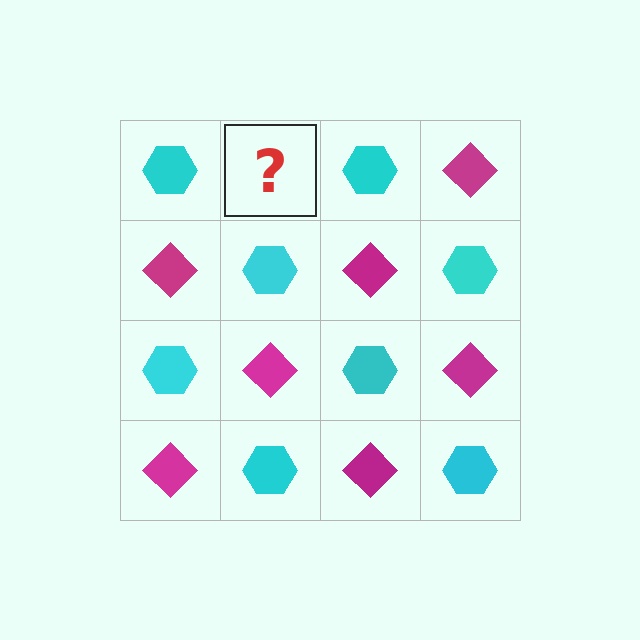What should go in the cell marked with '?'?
The missing cell should contain a magenta diamond.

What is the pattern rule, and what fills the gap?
The rule is that it alternates cyan hexagon and magenta diamond in a checkerboard pattern. The gap should be filled with a magenta diamond.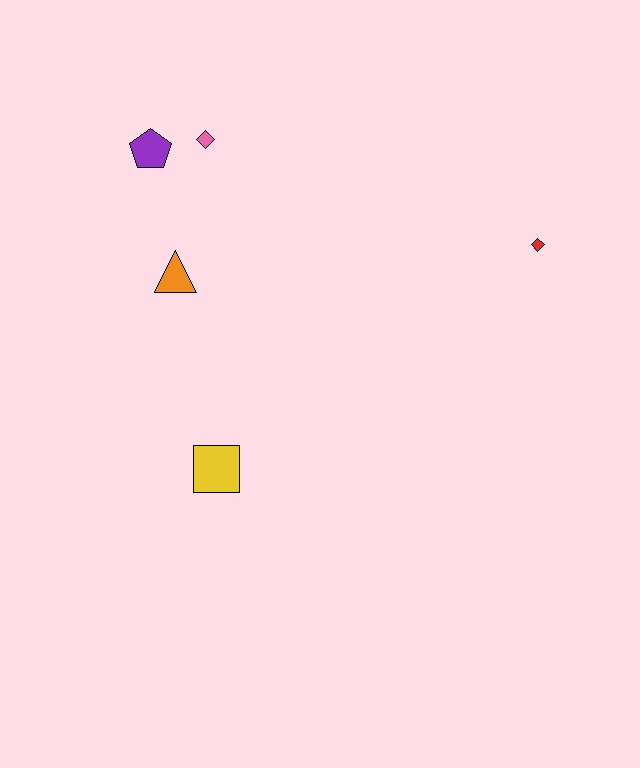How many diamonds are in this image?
There are 2 diamonds.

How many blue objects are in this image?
There are no blue objects.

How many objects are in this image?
There are 5 objects.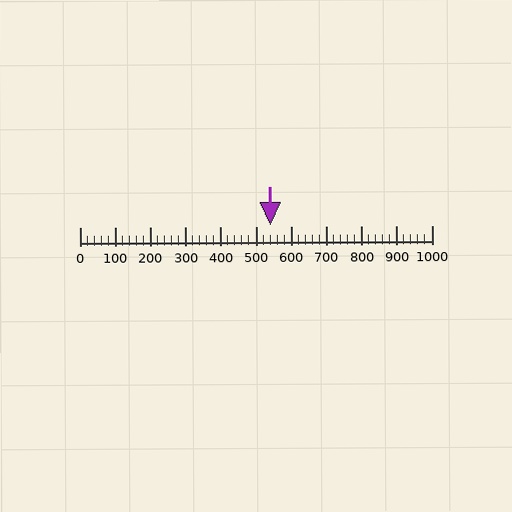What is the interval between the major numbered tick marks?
The major tick marks are spaced 100 units apart.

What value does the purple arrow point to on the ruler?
The purple arrow points to approximately 540.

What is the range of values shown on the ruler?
The ruler shows values from 0 to 1000.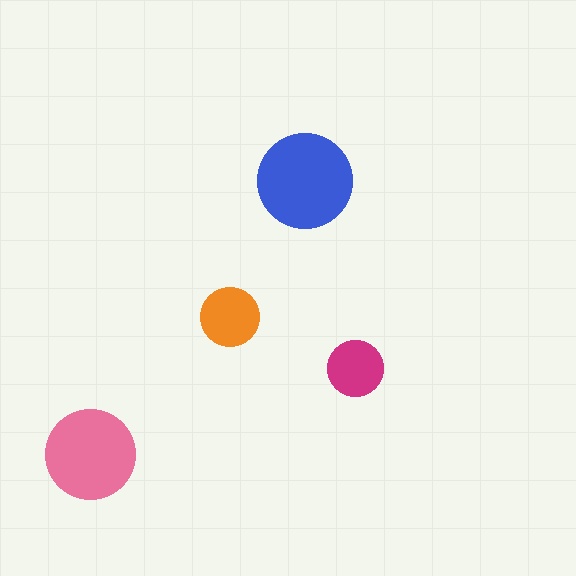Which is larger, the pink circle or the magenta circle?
The pink one.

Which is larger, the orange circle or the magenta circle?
The orange one.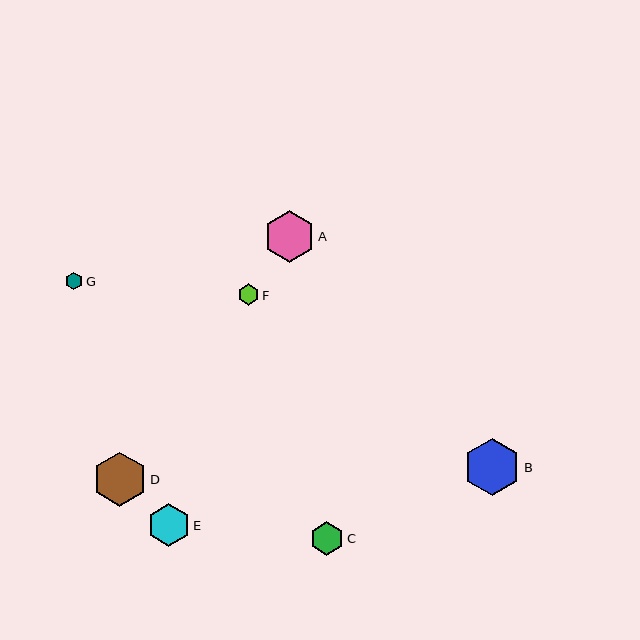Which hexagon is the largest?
Hexagon B is the largest with a size of approximately 57 pixels.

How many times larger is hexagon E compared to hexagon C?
Hexagon E is approximately 1.3 times the size of hexagon C.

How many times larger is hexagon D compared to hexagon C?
Hexagon D is approximately 1.6 times the size of hexagon C.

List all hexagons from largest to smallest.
From largest to smallest: B, D, A, E, C, F, G.